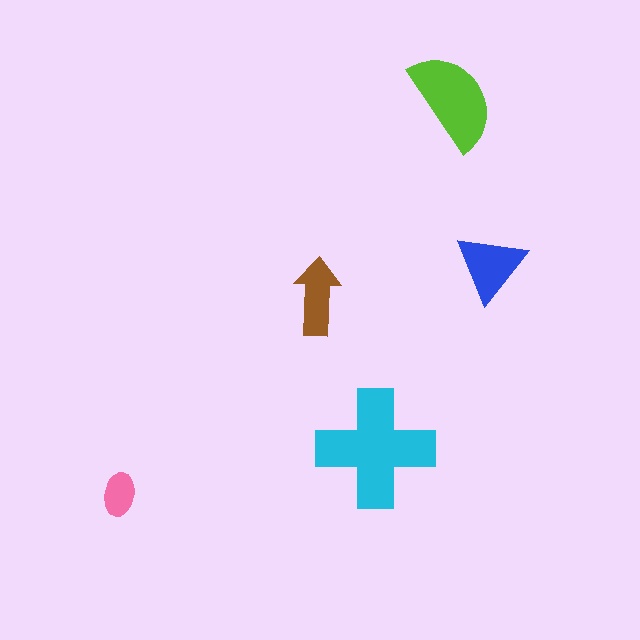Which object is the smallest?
The pink ellipse.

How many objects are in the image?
There are 5 objects in the image.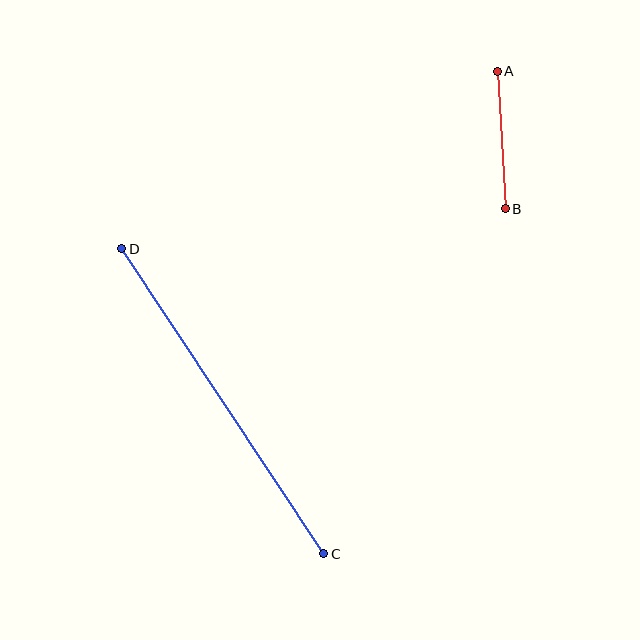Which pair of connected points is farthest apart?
Points C and D are farthest apart.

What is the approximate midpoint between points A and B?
The midpoint is at approximately (501, 140) pixels.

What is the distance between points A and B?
The distance is approximately 138 pixels.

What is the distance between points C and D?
The distance is approximately 366 pixels.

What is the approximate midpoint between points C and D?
The midpoint is at approximately (223, 401) pixels.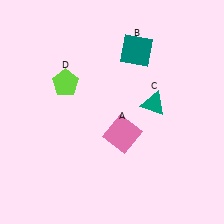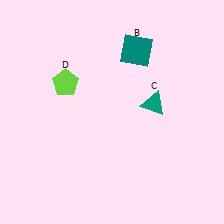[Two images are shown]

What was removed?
The pink square (A) was removed in Image 2.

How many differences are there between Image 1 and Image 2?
There is 1 difference between the two images.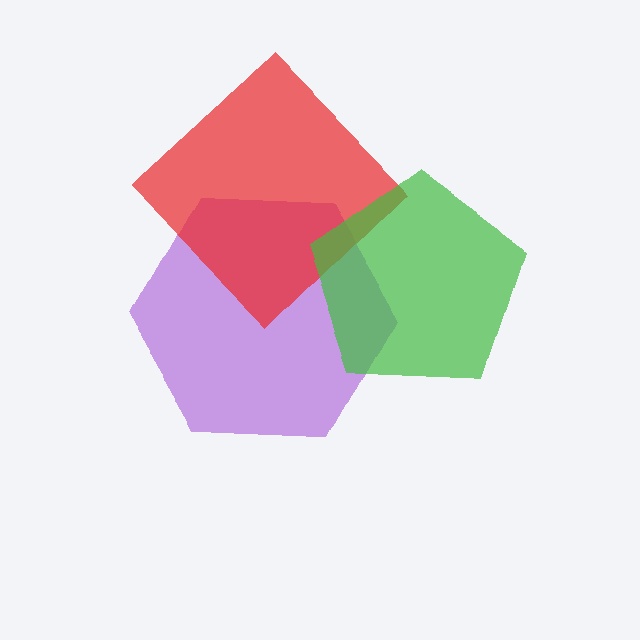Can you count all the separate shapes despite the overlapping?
Yes, there are 3 separate shapes.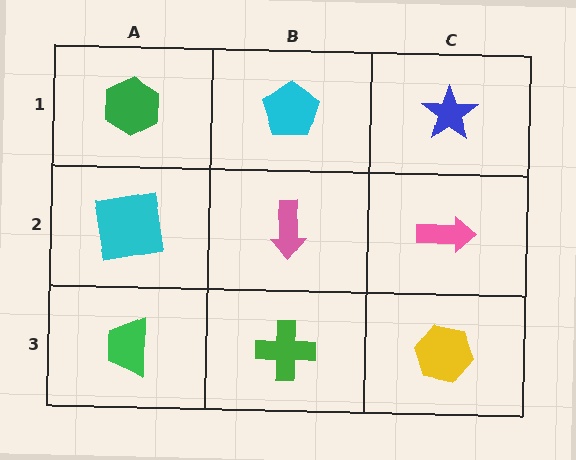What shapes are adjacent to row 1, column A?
A cyan square (row 2, column A), a cyan pentagon (row 1, column B).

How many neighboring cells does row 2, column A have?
3.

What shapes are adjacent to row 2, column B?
A cyan pentagon (row 1, column B), a green cross (row 3, column B), a cyan square (row 2, column A), a pink arrow (row 2, column C).